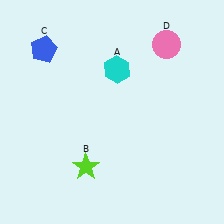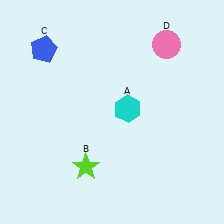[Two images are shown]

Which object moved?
The cyan hexagon (A) moved down.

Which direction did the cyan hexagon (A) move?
The cyan hexagon (A) moved down.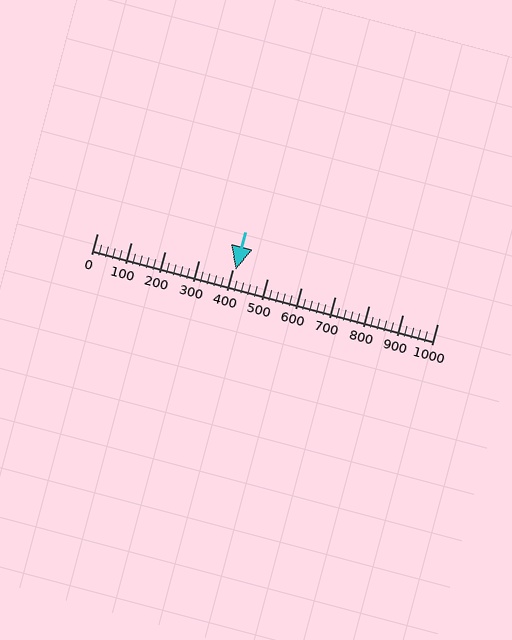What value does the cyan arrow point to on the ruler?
The cyan arrow points to approximately 408.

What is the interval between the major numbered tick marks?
The major tick marks are spaced 100 units apart.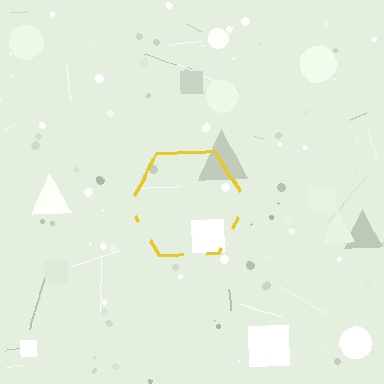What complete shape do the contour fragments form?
The contour fragments form a hexagon.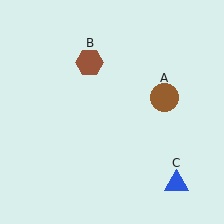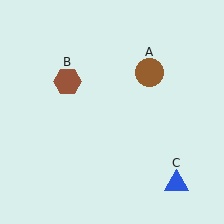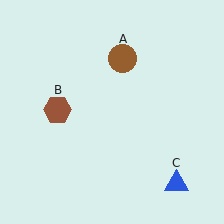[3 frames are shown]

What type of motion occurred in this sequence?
The brown circle (object A), brown hexagon (object B) rotated counterclockwise around the center of the scene.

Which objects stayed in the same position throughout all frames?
Blue triangle (object C) remained stationary.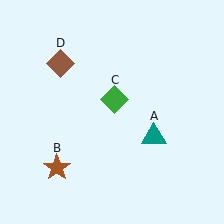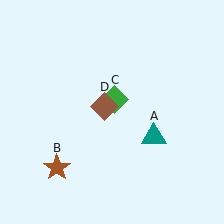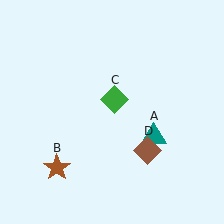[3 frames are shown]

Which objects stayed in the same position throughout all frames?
Teal triangle (object A) and brown star (object B) and green diamond (object C) remained stationary.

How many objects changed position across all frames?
1 object changed position: brown diamond (object D).